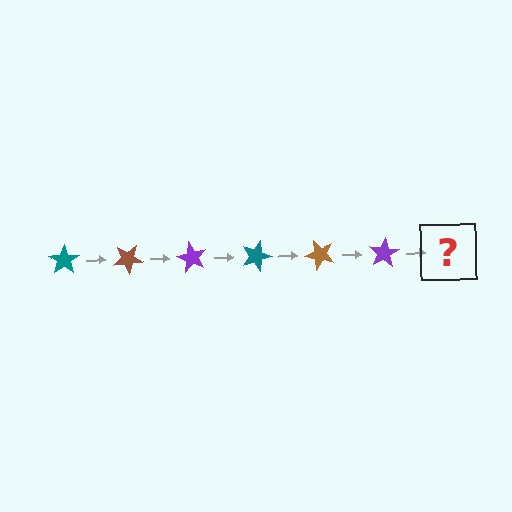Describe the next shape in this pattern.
It should be a teal star, rotated 180 degrees from the start.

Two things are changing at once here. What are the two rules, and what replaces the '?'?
The two rules are that it rotates 30 degrees each step and the color cycles through teal, brown, and purple. The '?' should be a teal star, rotated 180 degrees from the start.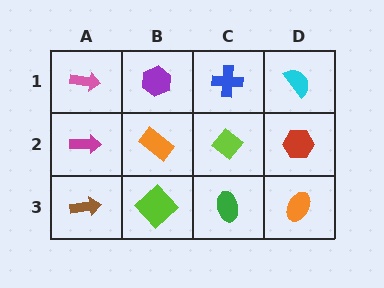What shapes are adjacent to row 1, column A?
A magenta arrow (row 2, column A), a purple hexagon (row 1, column B).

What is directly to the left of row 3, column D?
A green ellipse.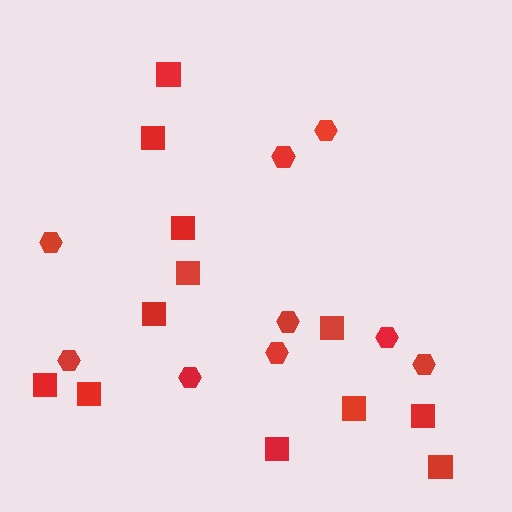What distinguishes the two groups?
There are 2 groups: one group of hexagons (9) and one group of squares (12).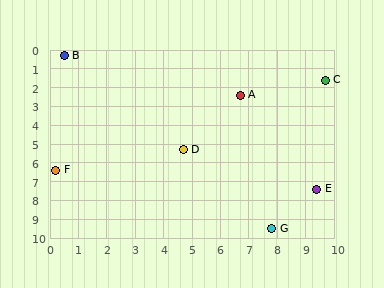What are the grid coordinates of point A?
Point A is at approximately (6.7, 2.4).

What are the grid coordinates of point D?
Point D is at approximately (4.7, 5.3).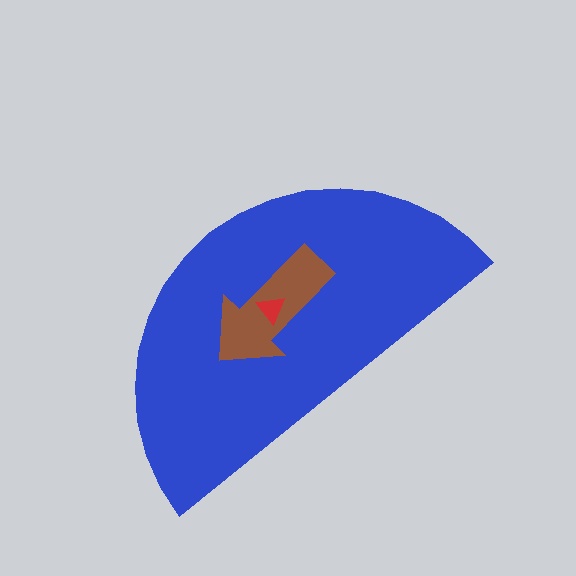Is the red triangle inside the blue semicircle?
Yes.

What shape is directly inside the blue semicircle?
The brown arrow.